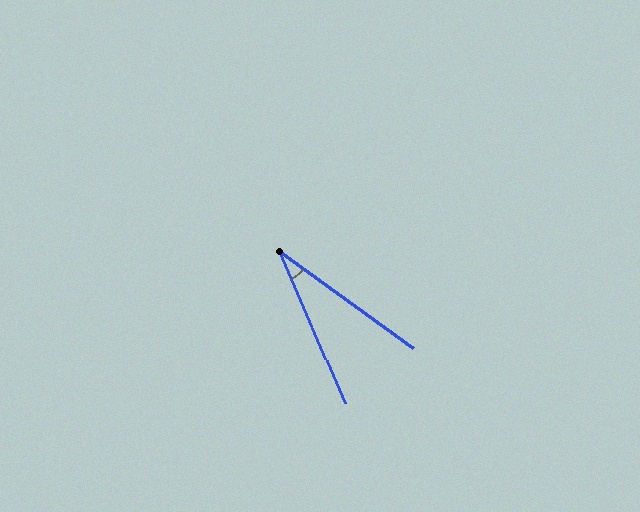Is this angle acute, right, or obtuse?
It is acute.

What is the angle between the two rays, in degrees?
Approximately 31 degrees.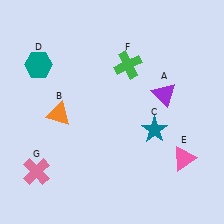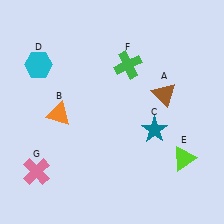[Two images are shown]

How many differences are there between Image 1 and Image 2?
There are 3 differences between the two images.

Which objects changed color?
A changed from purple to brown. D changed from teal to cyan. E changed from pink to lime.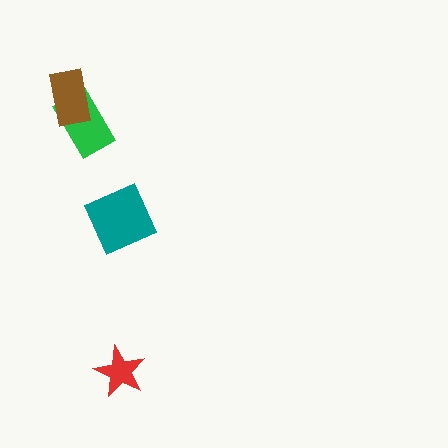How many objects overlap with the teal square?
0 objects overlap with the teal square.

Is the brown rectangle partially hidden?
No, no other shape covers it.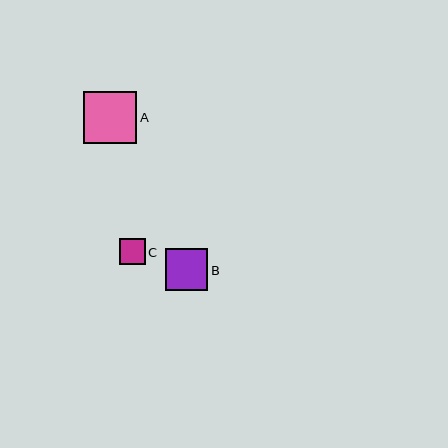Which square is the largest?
Square A is the largest with a size of approximately 53 pixels.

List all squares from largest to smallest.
From largest to smallest: A, B, C.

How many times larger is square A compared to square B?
Square A is approximately 1.3 times the size of square B.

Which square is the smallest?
Square C is the smallest with a size of approximately 25 pixels.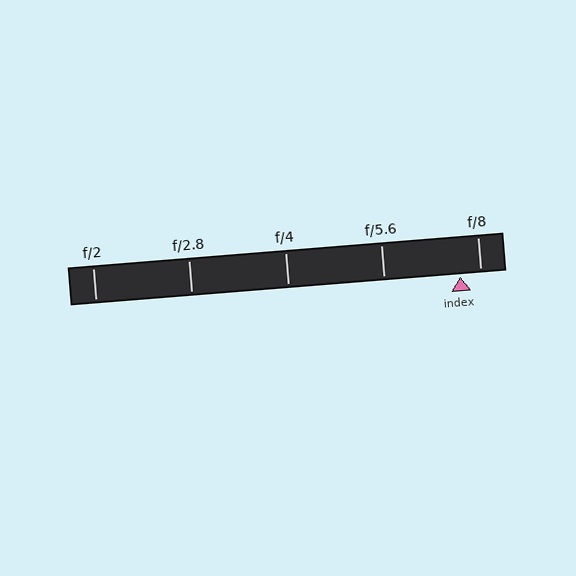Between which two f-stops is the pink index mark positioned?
The index mark is between f/5.6 and f/8.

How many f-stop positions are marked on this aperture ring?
There are 5 f-stop positions marked.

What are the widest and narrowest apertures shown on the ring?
The widest aperture shown is f/2 and the narrowest is f/8.